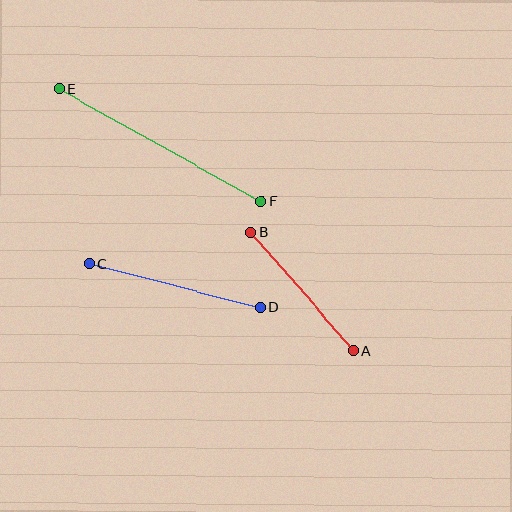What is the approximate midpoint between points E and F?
The midpoint is at approximately (161, 145) pixels.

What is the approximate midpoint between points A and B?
The midpoint is at approximately (302, 291) pixels.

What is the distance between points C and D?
The distance is approximately 176 pixels.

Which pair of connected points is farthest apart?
Points E and F are farthest apart.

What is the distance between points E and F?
The distance is approximately 231 pixels.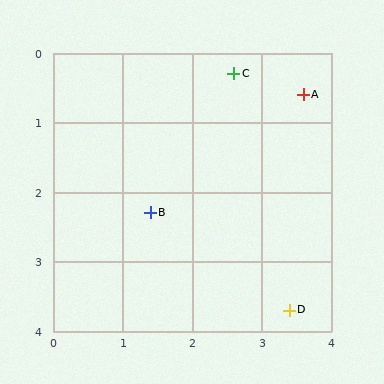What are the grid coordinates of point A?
Point A is at approximately (3.6, 0.6).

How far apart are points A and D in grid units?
Points A and D are about 3.1 grid units apart.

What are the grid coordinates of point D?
Point D is at approximately (3.4, 3.7).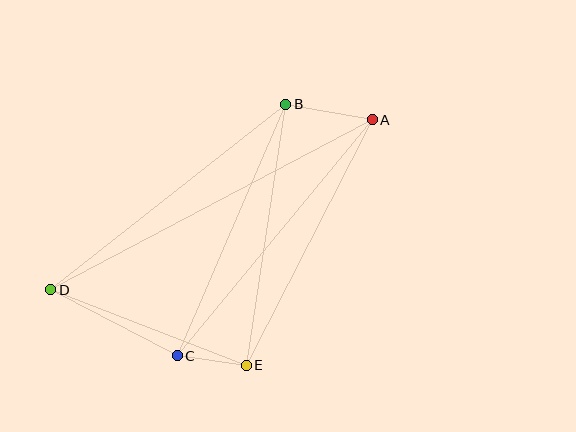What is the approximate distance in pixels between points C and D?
The distance between C and D is approximately 143 pixels.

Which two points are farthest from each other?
Points A and D are farthest from each other.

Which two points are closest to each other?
Points C and E are closest to each other.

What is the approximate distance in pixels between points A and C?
The distance between A and C is approximately 306 pixels.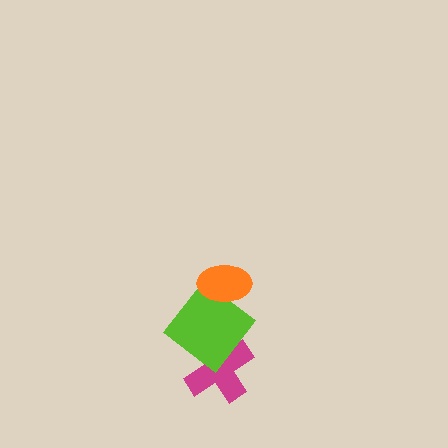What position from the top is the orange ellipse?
The orange ellipse is 1st from the top.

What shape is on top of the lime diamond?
The orange ellipse is on top of the lime diamond.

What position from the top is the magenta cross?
The magenta cross is 3rd from the top.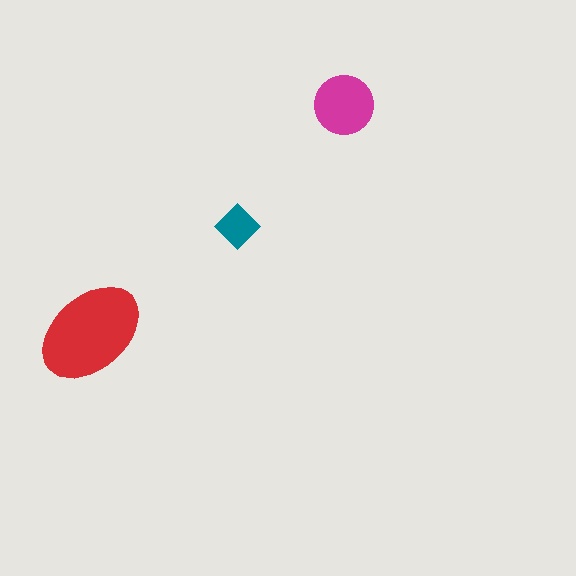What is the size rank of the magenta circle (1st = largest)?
2nd.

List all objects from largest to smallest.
The red ellipse, the magenta circle, the teal diamond.